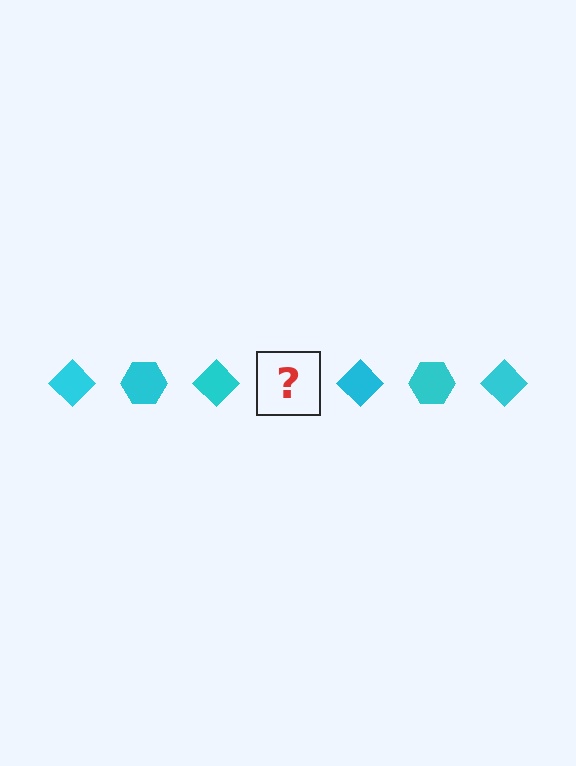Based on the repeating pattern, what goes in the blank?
The blank should be a cyan hexagon.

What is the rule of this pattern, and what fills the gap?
The rule is that the pattern cycles through diamond, hexagon shapes in cyan. The gap should be filled with a cyan hexagon.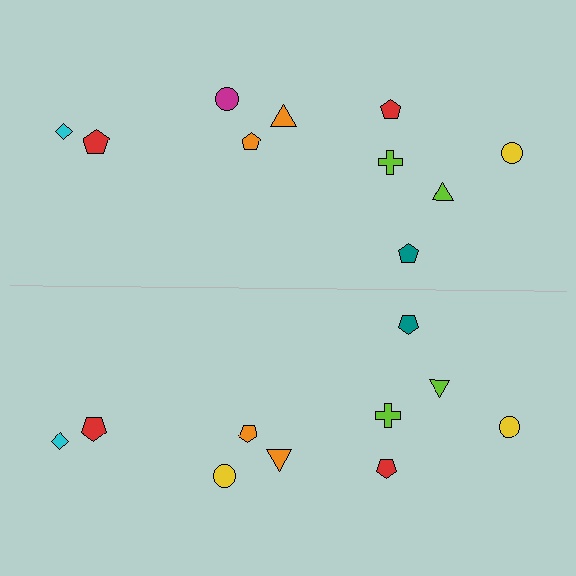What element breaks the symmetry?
The yellow circle on the bottom side breaks the symmetry — its mirror counterpart is magenta.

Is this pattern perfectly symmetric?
No, the pattern is not perfectly symmetric. The yellow circle on the bottom side breaks the symmetry — its mirror counterpart is magenta.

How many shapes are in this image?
There are 20 shapes in this image.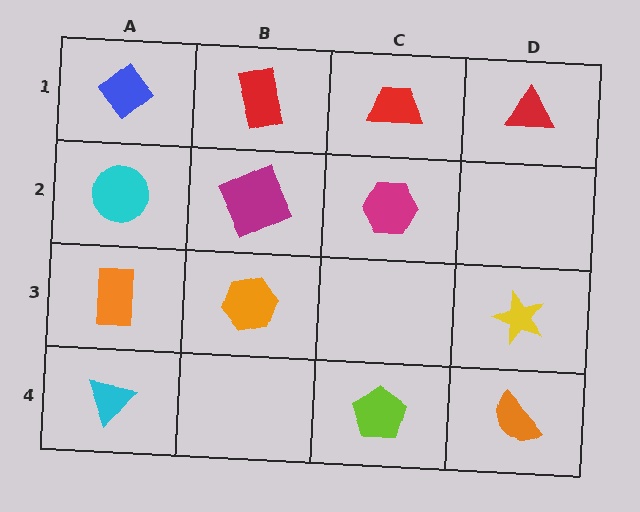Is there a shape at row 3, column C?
No, that cell is empty.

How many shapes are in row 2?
3 shapes.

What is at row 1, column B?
A red rectangle.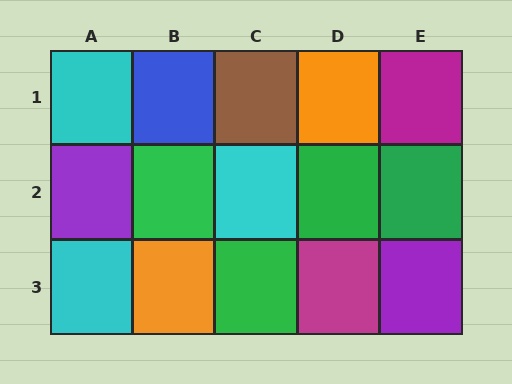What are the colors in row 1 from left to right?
Cyan, blue, brown, orange, magenta.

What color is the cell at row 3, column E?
Purple.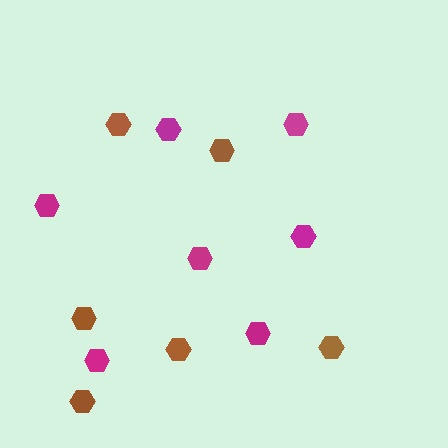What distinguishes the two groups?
There are 2 groups: one group of magenta hexagons (7) and one group of brown hexagons (6).